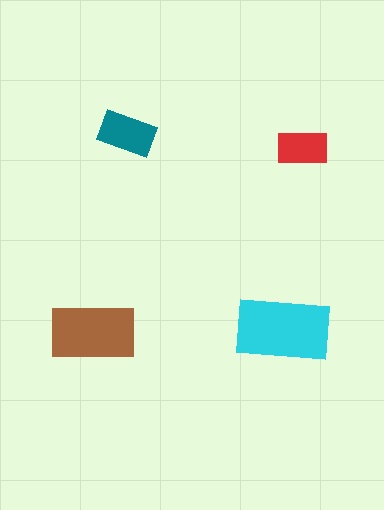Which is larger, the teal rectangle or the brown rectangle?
The brown one.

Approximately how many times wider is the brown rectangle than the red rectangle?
About 1.5 times wider.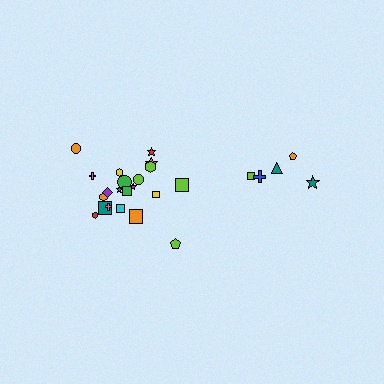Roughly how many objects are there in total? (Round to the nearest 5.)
Roughly 25 objects in total.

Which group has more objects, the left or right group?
The left group.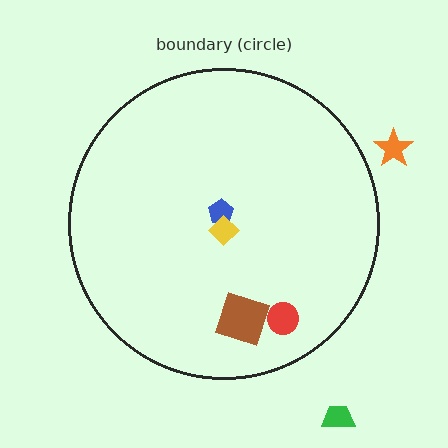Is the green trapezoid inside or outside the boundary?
Outside.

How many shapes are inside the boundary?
4 inside, 2 outside.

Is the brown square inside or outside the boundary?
Inside.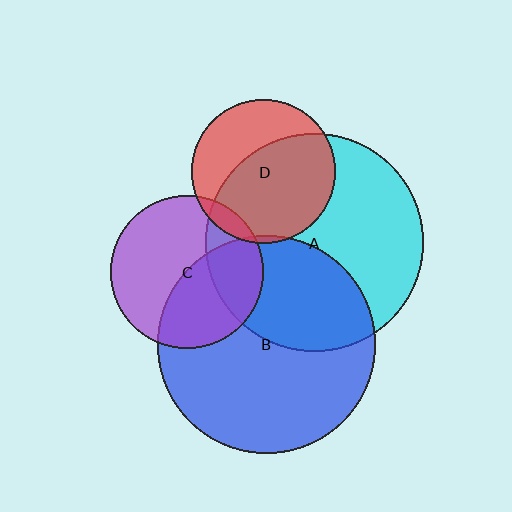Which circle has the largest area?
Circle B (blue).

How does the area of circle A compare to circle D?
Approximately 2.3 times.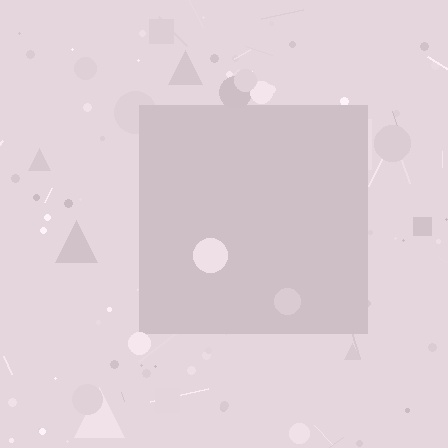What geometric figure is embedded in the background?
A square is embedded in the background.